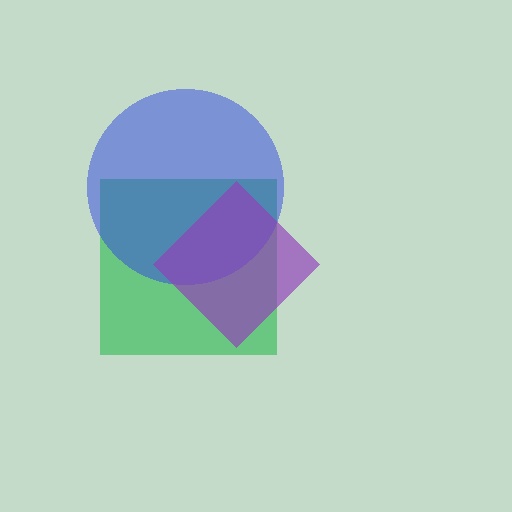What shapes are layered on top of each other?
The layered shapes are: a green square, a blue circle, a purple diamond.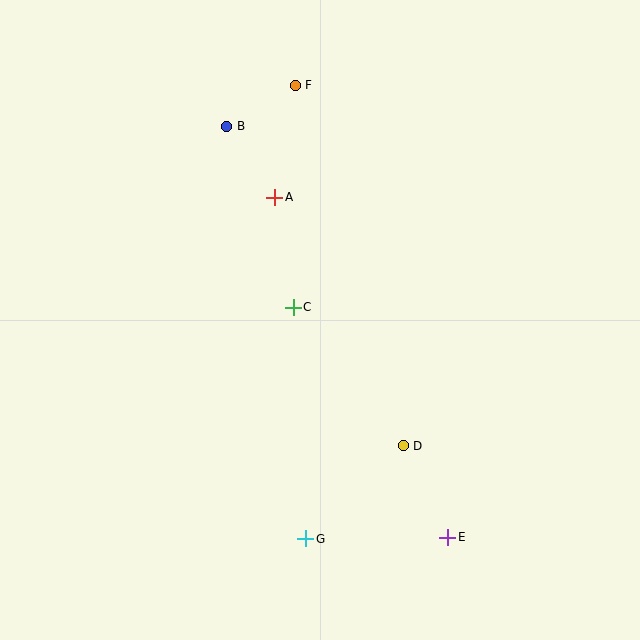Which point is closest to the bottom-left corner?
Point G is closest to the bottom-left corner.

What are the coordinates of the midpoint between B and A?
The midpoint between B and A is at (251, 162).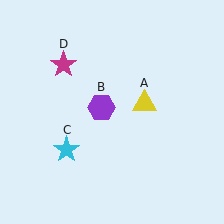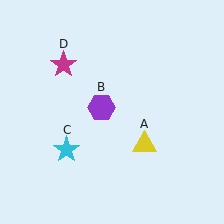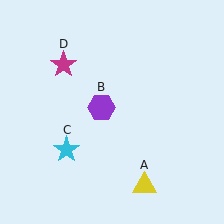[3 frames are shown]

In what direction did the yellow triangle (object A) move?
The yellow triangle (object A) moved down.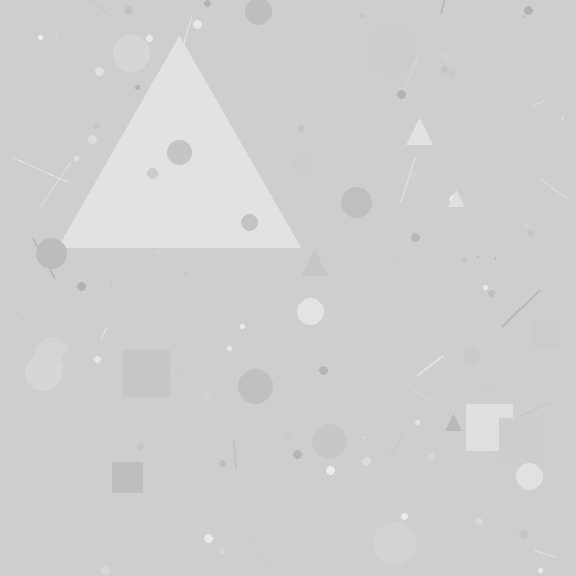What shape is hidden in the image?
A triangle is hidden in the image.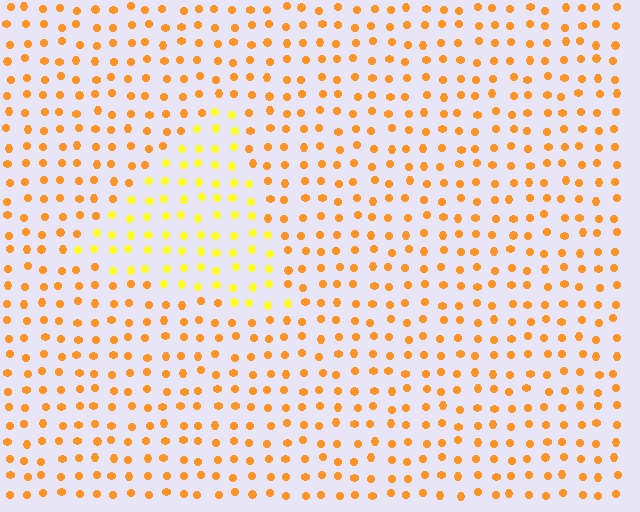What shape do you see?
I see a triangle.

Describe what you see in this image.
The image is filled with small orange elements in a uniform arrangement. A triangle-shaped region is visible where the elements are tinted to a slightly different hue, forming a subtle color boundary.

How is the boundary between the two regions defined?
The boundary is defined purely by a slight shift in hue (about 30 degrees). Spacing, size, and orientation are identical on both sides.